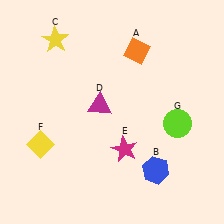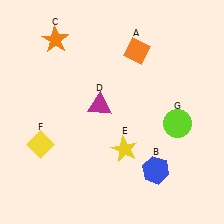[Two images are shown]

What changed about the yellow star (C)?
In Image 1, C is yellow. In Image 2, it changed to orange.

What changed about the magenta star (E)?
In Image 1, E is magenta. In Image 2, it changed to yellow.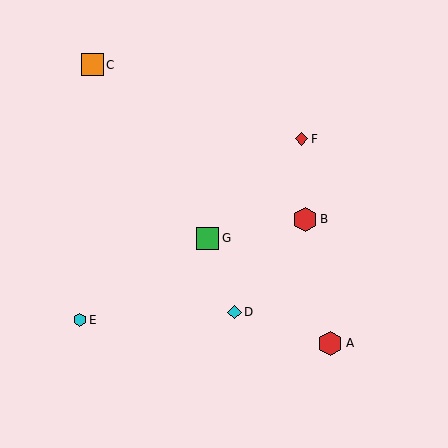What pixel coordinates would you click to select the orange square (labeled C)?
Click at (92, 65) to select the orange square C.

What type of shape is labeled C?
Shape C is an orange square.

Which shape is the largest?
The red hexagon (labeled A) is the largest.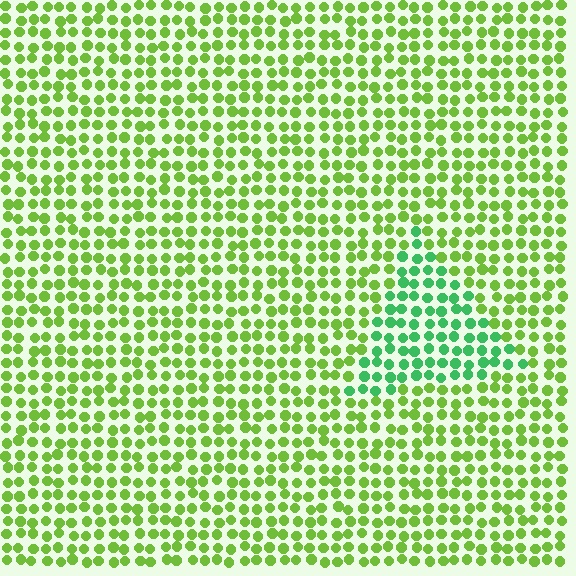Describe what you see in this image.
The image is filled with small lime elements in a uniform arrangement. A triangle-shaped region is visible where the elements are tinted to a slightly different hue, forming a subtle color boundary.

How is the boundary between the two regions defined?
The boundary is defined purely by a slight shift in hue (about 42 degrees). Spacing, size, and orientation are identical on both sides.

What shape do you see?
I see a triangle.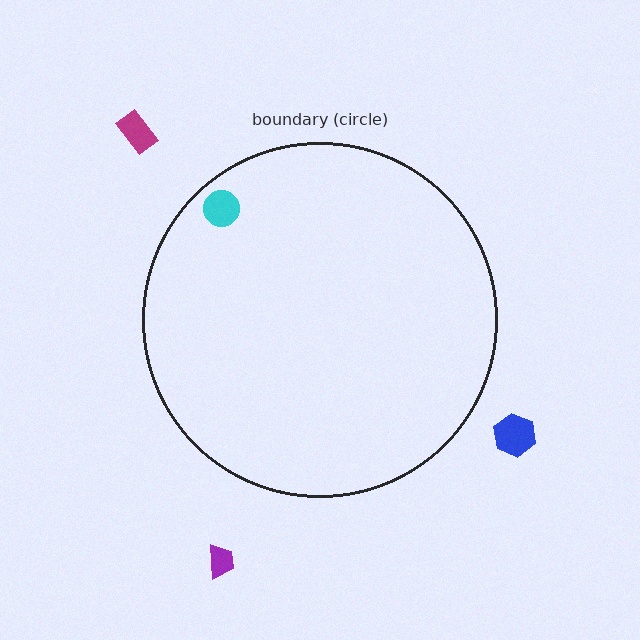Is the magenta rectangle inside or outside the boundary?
Outside.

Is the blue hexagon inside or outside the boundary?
Outside.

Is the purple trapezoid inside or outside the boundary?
Outside.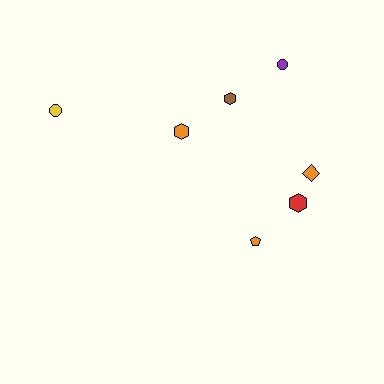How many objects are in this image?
There are 7 objects.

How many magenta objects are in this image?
There are no magenta objects.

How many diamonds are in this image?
There is 1 diamond.